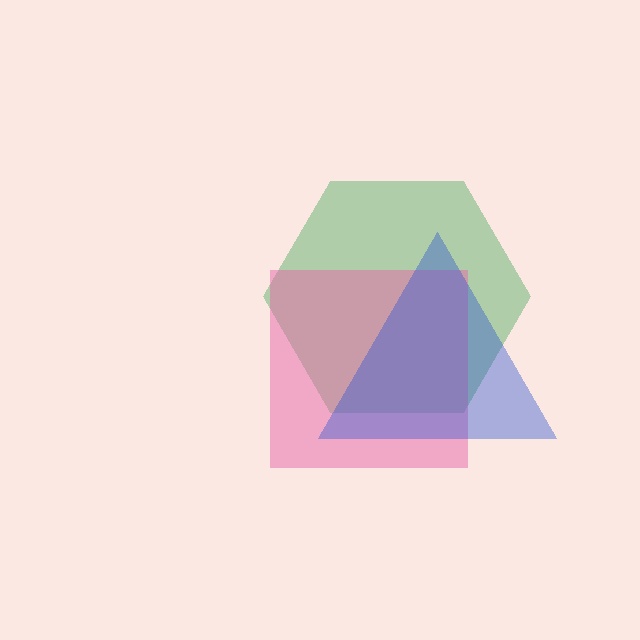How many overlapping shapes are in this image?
There are 3 overlapping shapes in the image.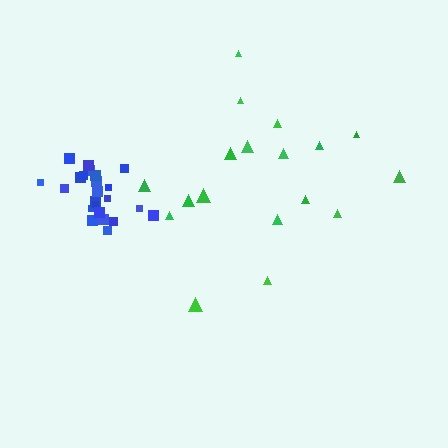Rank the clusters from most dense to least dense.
blue, green.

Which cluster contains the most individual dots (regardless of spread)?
Blue (23).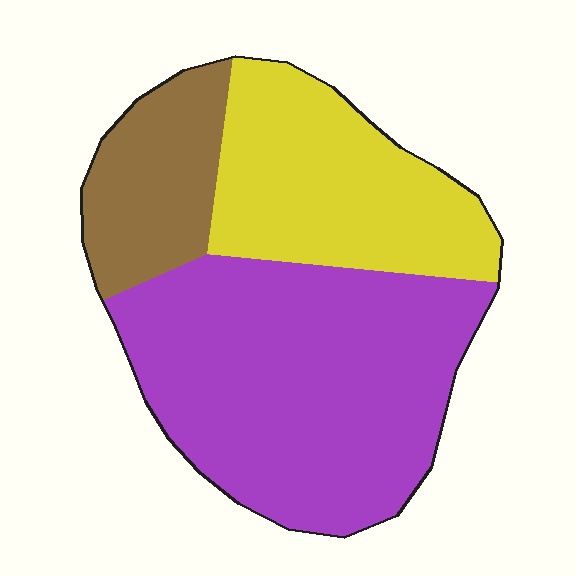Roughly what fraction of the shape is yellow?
Yellow takes up about one third (1/3) of the shape.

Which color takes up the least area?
Brown, at roughly 15%.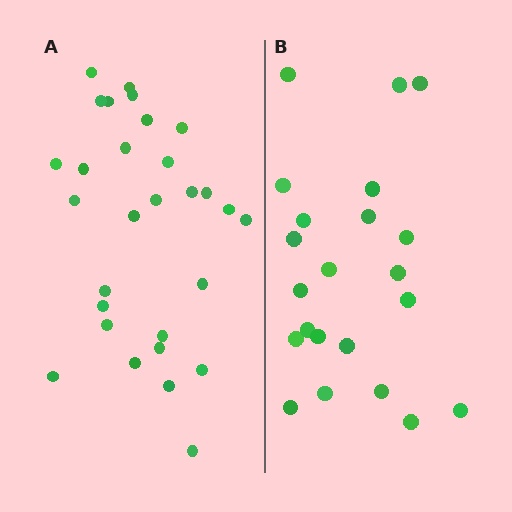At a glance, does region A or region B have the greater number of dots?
Region A (the left region) has more dots.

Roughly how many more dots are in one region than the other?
Region A has roughly 8 or so more dots than region B.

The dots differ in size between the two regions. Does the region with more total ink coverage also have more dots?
No. Region B has more total ink coverage because its dots are larger, but region A actually contains more individual dots. Total area can be misleading — the number of items is what matters here.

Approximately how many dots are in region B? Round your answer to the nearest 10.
About 20 dots. (The exact count is 22, which rounds to 20.)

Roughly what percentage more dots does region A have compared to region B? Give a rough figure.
About 30% more.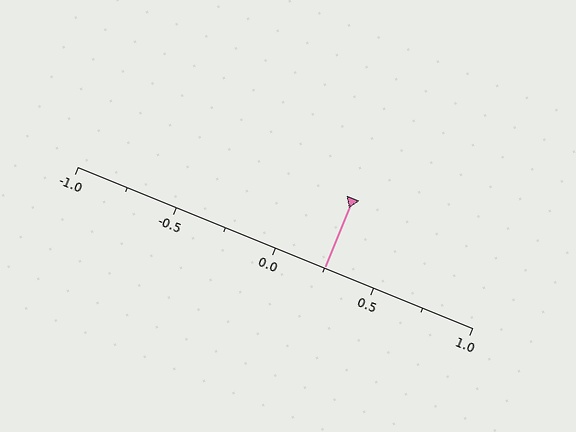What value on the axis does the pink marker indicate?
The marker indicates approximately 0.25.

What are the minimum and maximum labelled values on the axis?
The axis runs from -1.0 to 1.0.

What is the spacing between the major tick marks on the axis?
The major ticks are spaced 0.5 apart.